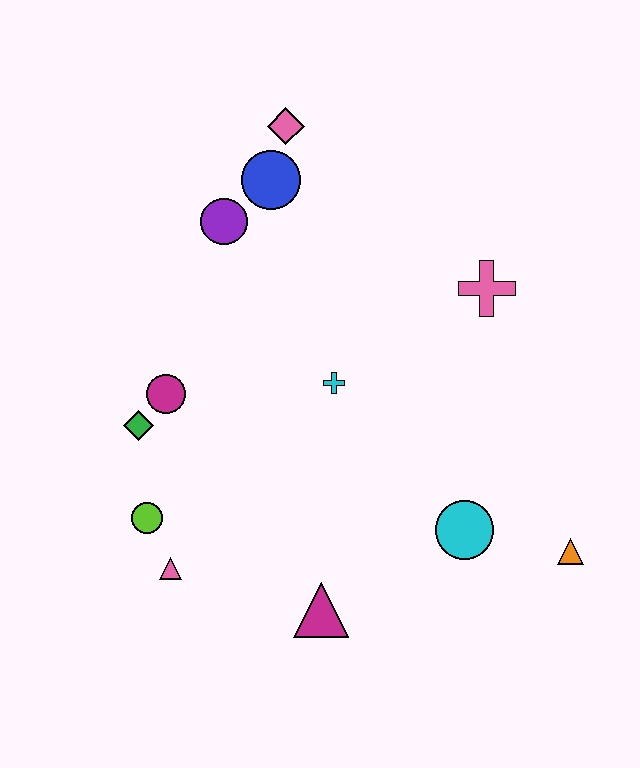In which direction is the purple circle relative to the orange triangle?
The purple circle is to the left of the orange triangle.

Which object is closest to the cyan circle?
The orange triangle is closest to the cyan circle.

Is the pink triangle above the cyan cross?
No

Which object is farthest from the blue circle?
The orange triangle is farthest from the blue circle.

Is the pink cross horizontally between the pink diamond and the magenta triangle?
No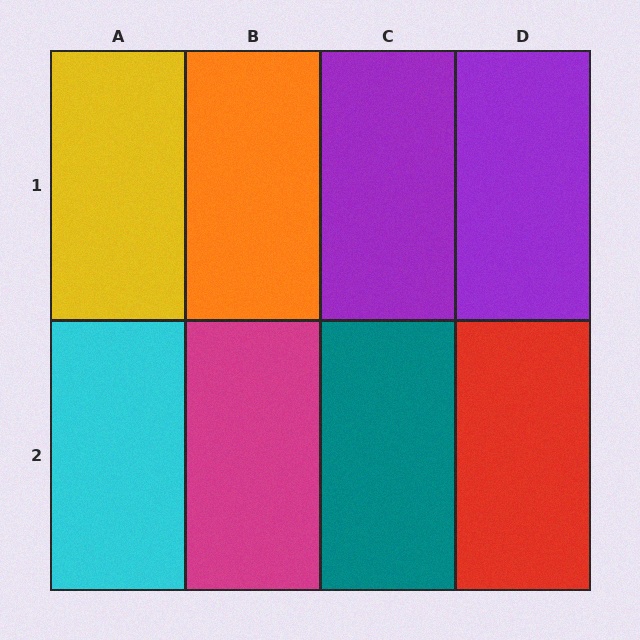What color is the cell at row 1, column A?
Yellow.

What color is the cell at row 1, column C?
Purple.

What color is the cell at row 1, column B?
Orange.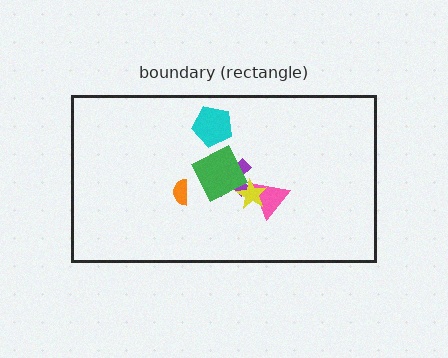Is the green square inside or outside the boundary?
Inside.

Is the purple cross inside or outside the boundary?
Inside.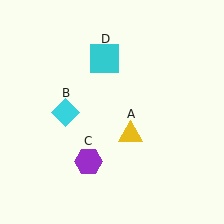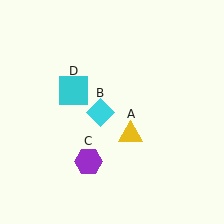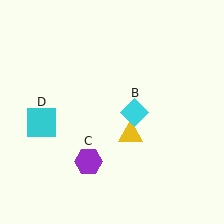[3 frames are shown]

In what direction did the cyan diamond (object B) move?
The cyan diamond (object B) moved right.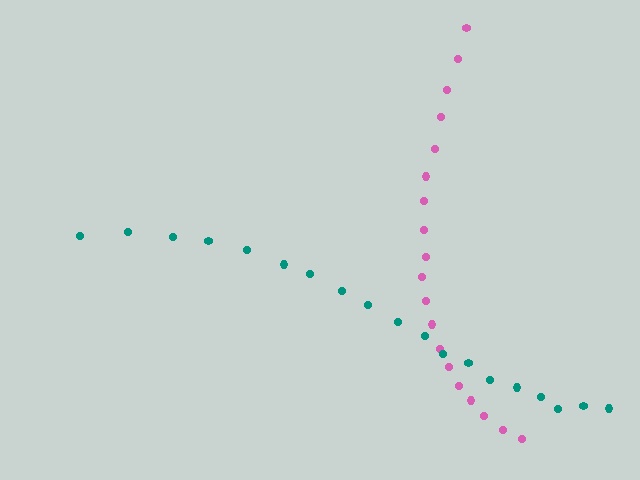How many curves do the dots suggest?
There are 2 distinct paths.